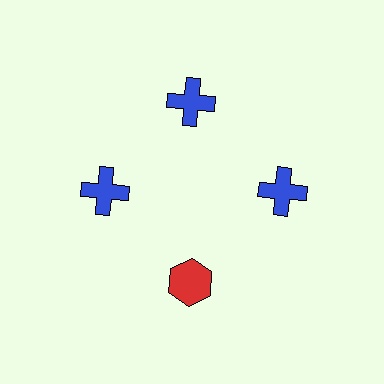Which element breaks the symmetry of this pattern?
The red hexagon at roughly the 6 o'clock position breaks the symmetry. All other shapes are blue crosses.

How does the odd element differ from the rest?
It differs in both color (red instead of blue) and shape (hexagon instead of cross).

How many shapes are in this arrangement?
There are 4 shapes arranged in a ring pattern.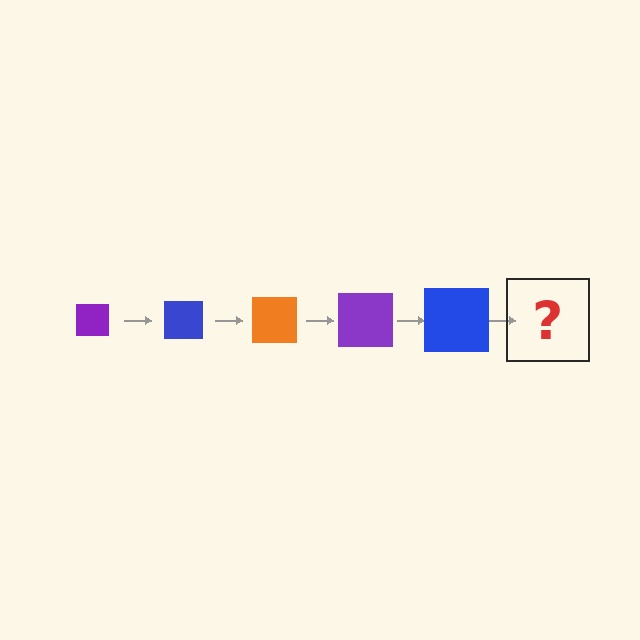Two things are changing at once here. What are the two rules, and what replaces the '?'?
The two rules are that the square grows larger each step and the color cycles through purple, blue, and orange. The '?' should be an orange square, larger than the previous one.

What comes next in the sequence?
The next element should be an orange square, larger than the previous one.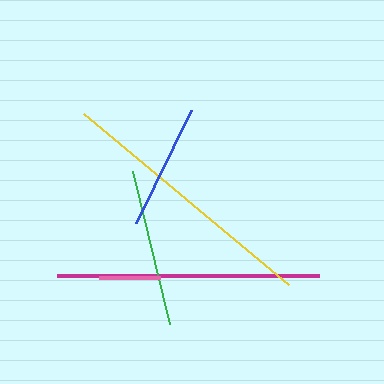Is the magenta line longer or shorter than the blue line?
The magenta line is longer than the blue line.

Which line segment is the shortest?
The pink line is the shortest at approximately 62 pixels.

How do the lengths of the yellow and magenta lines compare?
The yellow and magenta lines are approximately the same length.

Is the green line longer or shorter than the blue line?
The green line is longer than the blue line.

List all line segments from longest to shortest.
From longest to shortest: yellow, magenta, green, blue, pink.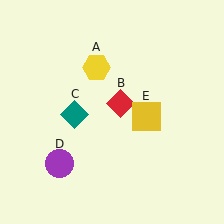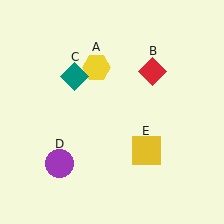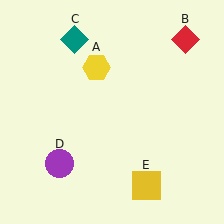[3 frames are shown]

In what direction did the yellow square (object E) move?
The yellow square (object E) moved down.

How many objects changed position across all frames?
3 objects changed position: red diamond (object B), teal diamond (object C), yellow square (object E).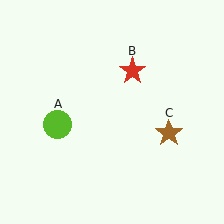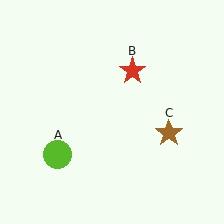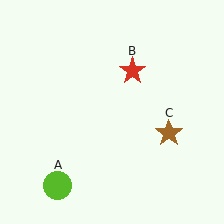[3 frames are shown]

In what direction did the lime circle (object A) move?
The lime circle (object A) moved down.